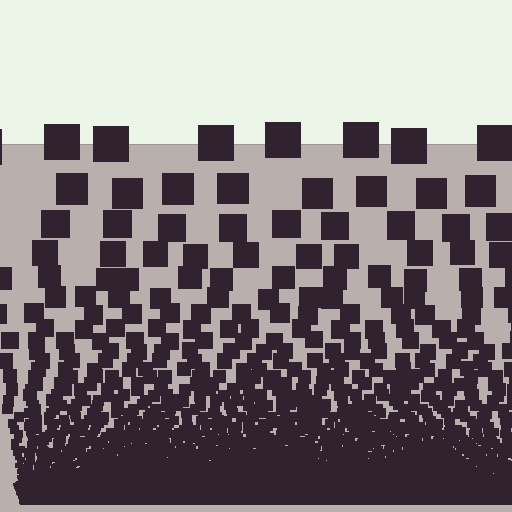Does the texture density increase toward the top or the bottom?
Density increases toward the bottom.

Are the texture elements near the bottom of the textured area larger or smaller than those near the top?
Smaller. The gradient is inverted — elements near the bottom are smaller and denser.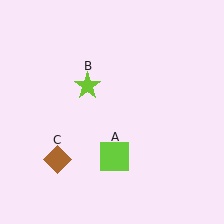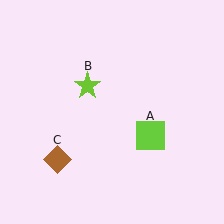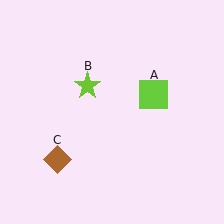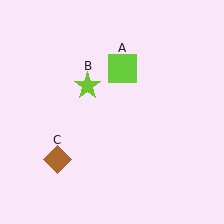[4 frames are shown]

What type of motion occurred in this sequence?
The lime square (object A) rotated counterclockwise around the center of the scene.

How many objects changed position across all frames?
1 object changed position: lime square (object A).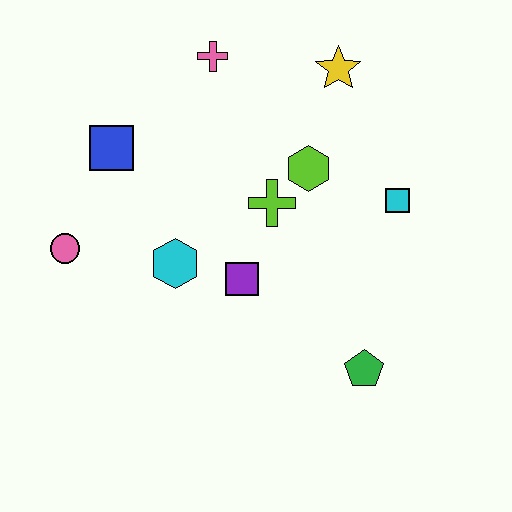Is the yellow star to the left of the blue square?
No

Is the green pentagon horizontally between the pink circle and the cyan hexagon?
No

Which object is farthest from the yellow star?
The pink circle is farthest from the yellow star.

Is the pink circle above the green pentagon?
Yes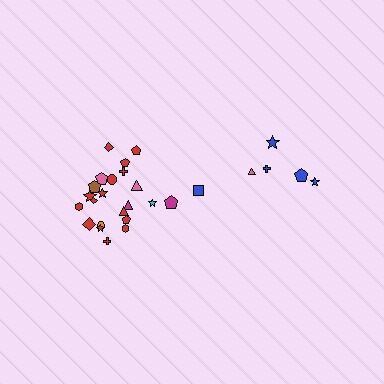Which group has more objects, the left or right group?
The left group.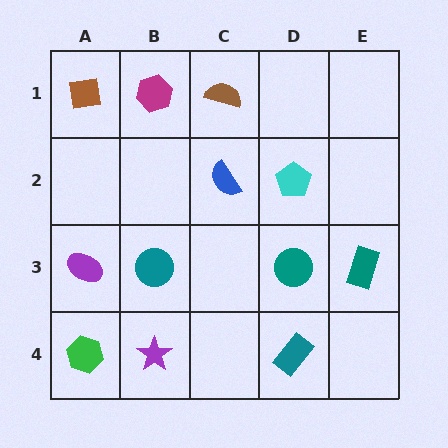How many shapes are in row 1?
3 shapes.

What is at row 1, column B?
A magenta hexagon.